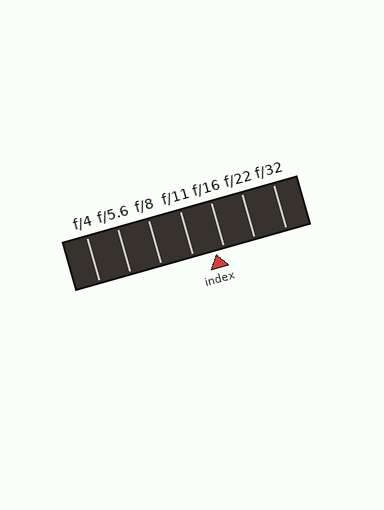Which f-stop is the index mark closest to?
The index mark is closest to f/16.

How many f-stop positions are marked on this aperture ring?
There are 7 f-stop positions marked.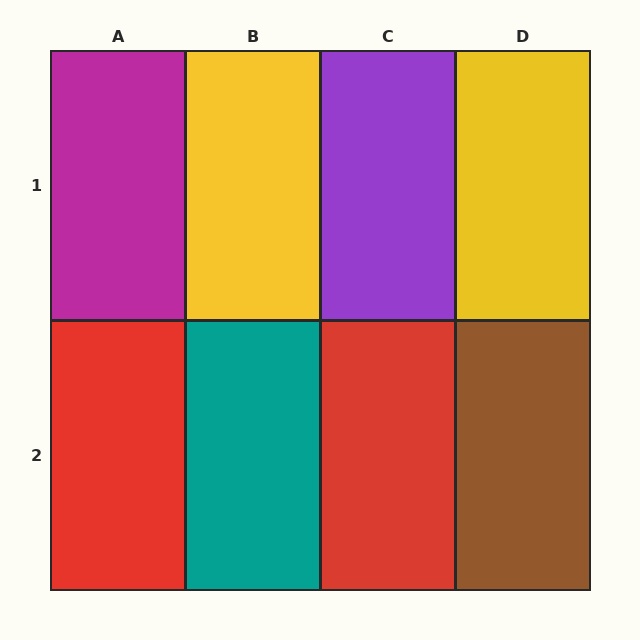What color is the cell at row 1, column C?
Purple.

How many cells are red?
2 cells are red.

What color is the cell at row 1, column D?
Yellow.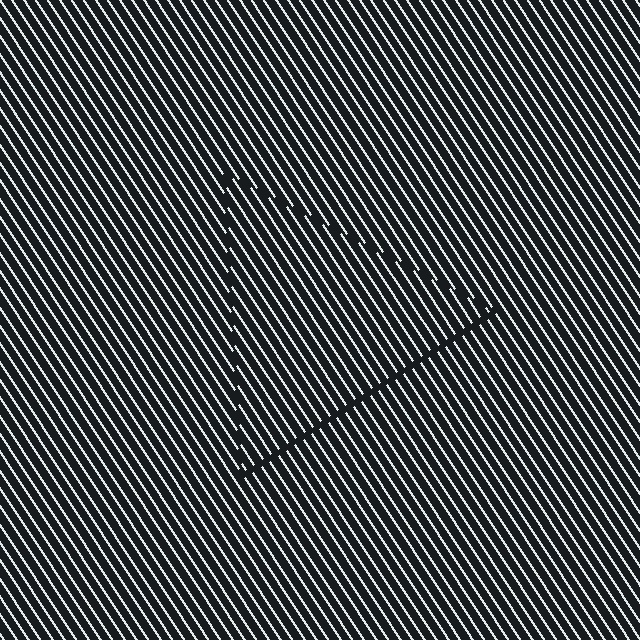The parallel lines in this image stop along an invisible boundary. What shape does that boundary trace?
An illusory triangle. The interior of the shape contains the same grating, shifted by half a period — the contour is defined by the phase discontinuity where line-ends from the inner and outer gratings abut.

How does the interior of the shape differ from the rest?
The interior of the shape contains the same grating, shifted by half a period — the contour is defined by the phase discontinuity where line-ends from the inner and outer gratings abut.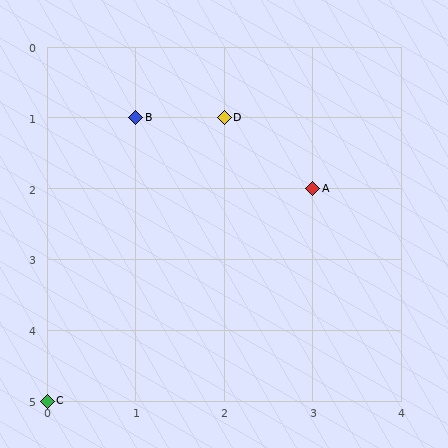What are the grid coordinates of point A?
Point A is at grid coordinates (3, 2).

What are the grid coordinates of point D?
Point D is at grid coordinates (2, 1).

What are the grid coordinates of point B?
Point B is at grid coordinates (1, 1).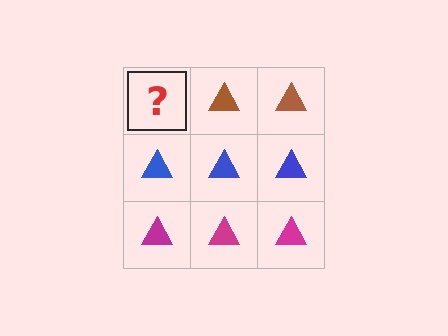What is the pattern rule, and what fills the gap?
The rule is that each row has a consistent color. The gap should be filled with a brown triangle.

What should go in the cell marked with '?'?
The missing cell should contain a brown triangle.